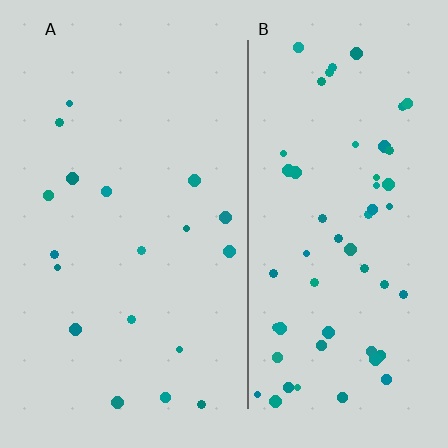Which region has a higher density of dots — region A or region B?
B (the right).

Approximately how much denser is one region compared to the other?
Approximately 3.0× — region B over region A.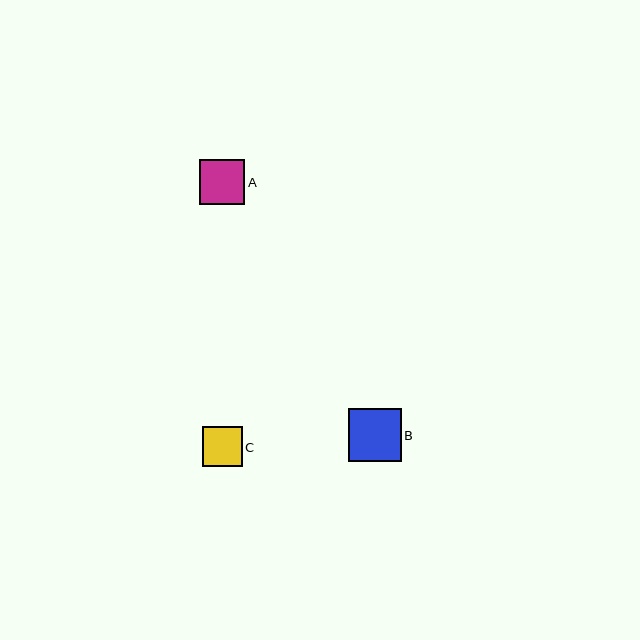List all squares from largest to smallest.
From largest to smallest: B, A, C.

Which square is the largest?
Square B is the largest with a size of approximately 53 pixels.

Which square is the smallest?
Square C is the smallest with a size of approximately 40 pixels.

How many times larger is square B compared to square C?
Square B is approximately 1.3 times the size of square C.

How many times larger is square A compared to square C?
Square A is approximately 1.1 times the size of square C.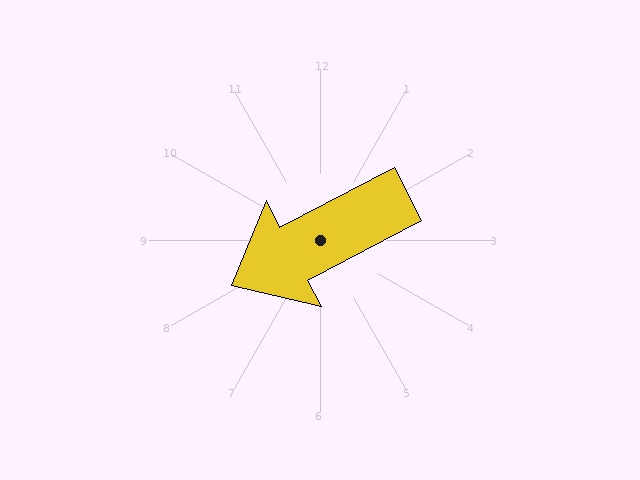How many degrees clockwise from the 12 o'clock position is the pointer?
Approximately 242 degrees.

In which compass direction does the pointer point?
Southwest.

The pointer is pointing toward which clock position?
Roughly 8 o'clock.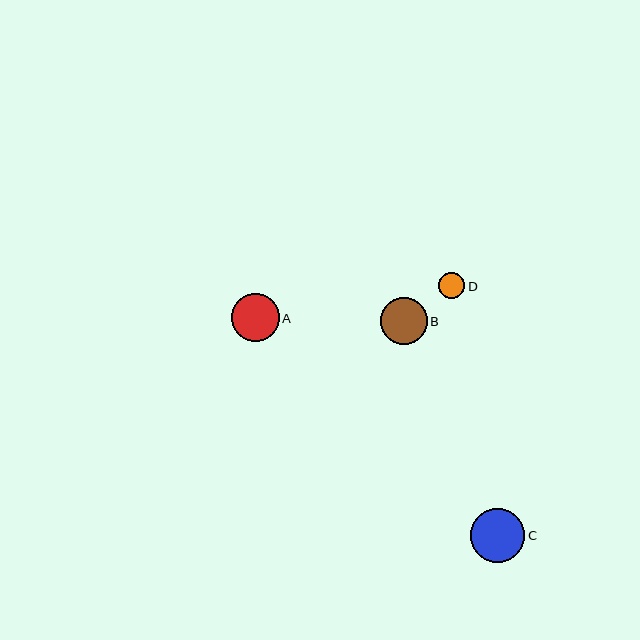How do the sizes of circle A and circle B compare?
Circle A and circle B are approximately the same size.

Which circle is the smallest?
Circle D is the smallest with a size of approximately 26 pixels.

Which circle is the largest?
Circle C is the largest with a size of approximately 54 pixels.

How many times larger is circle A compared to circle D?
Circle A is approximately 1.9 times the size of circle D.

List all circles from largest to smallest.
From largest to smallest: C, A, B, D.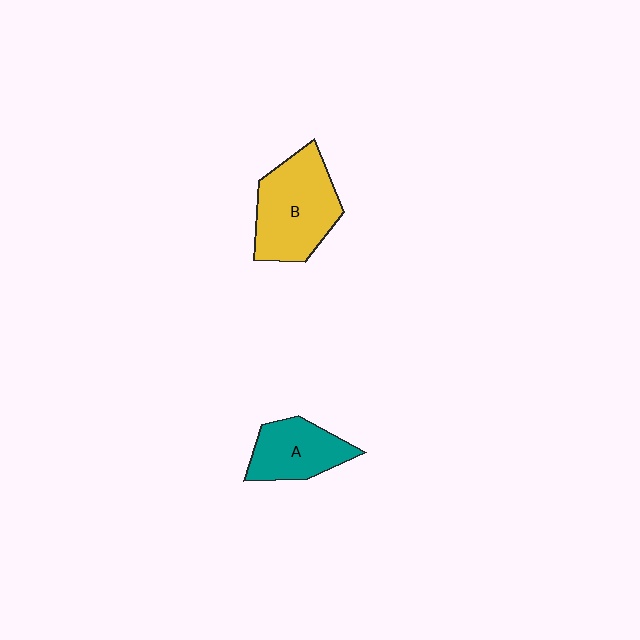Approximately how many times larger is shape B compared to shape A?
Approximately 1.5 times.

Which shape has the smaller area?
Shape A (teal).